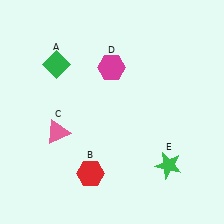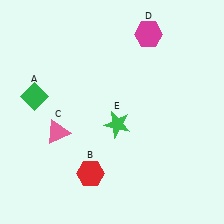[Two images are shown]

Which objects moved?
The objects that moved are: the green diamond (A), the magenta hexagon (D), the green star (E).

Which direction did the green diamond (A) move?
The green diamond (A) moved down.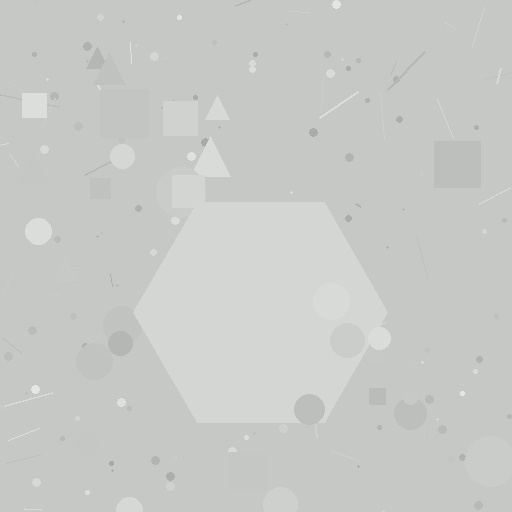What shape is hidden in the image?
A hexagon is hidden in the image.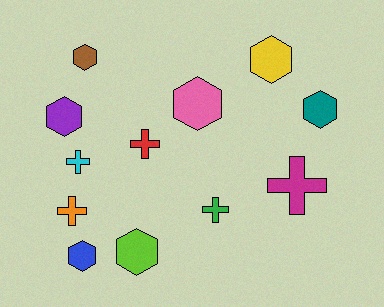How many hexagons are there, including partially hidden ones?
There are 7 hexagons.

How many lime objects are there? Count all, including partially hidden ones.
There is 1 lime object.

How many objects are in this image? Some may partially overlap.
There are 12 objects.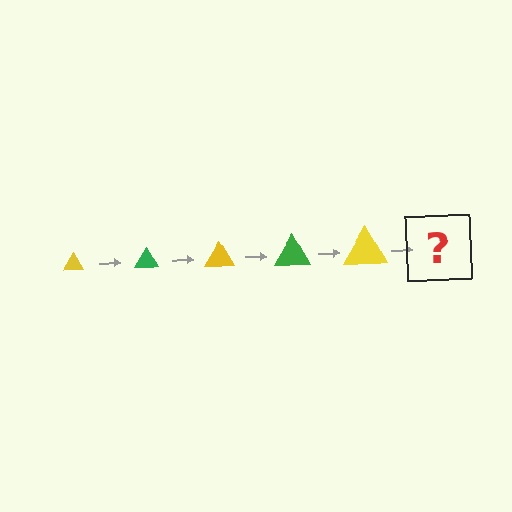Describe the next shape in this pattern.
It should be a green triangle, larger than the previous one.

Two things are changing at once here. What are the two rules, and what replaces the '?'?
The two rules are that the triangle grows larger each step and the color cycles through yellow and green. The '?' should be a green triangle, larger than the previous one.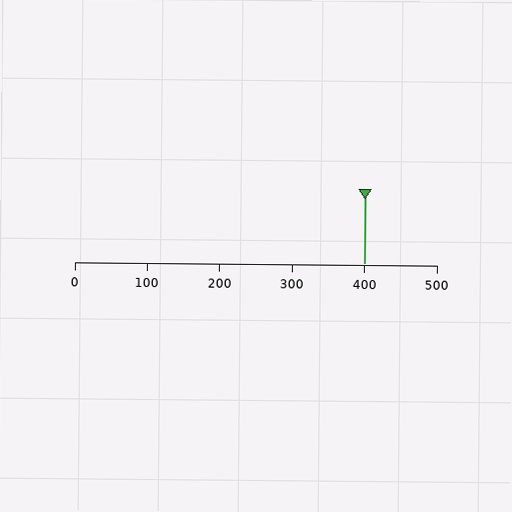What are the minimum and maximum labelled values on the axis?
The axis runs from 0 to 500.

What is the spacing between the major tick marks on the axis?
The major ticks are spaced 100 apart.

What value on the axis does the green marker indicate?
The marker indicates approximately 400.